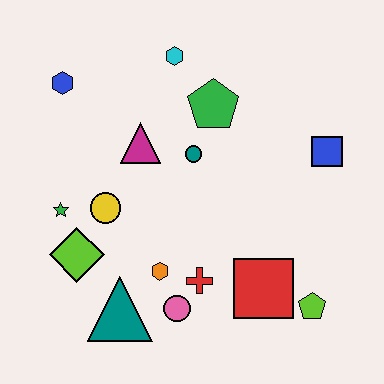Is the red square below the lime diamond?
Yes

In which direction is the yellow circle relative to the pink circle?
The yellow circle is above the pink circle.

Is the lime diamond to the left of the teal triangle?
Yes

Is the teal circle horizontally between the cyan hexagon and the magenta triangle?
No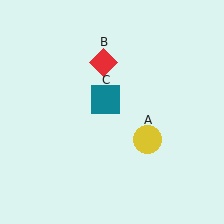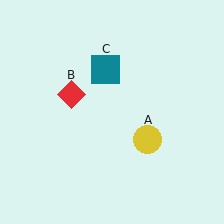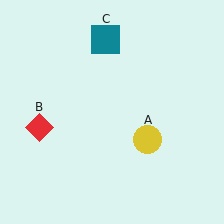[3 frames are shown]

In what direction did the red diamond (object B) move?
The red diamond (object B) moved down and to the left.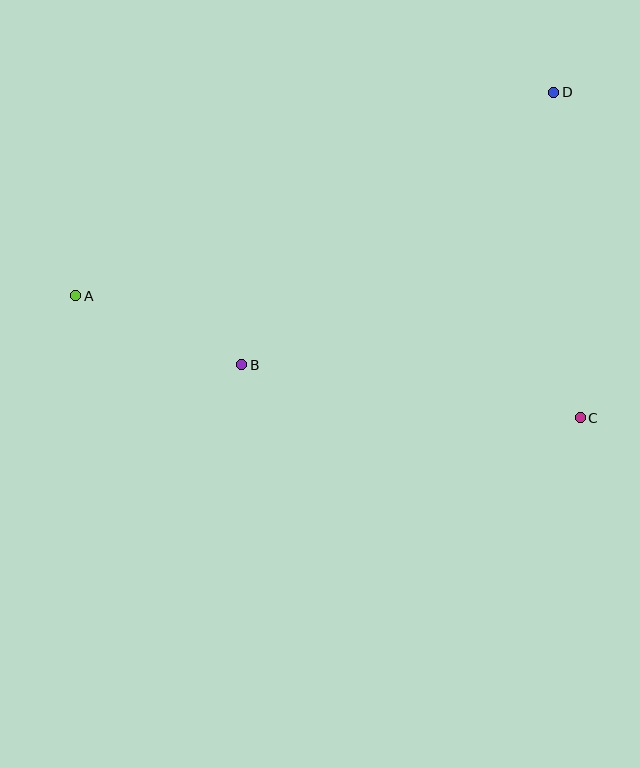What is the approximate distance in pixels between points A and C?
The distance between A and C is approximately 519 pixels.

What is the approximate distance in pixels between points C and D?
The distance between C and D is approximately 326 pixels.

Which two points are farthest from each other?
Points A and D are farthest from each other.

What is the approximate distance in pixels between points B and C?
The distance between B and C is approximately 343 pixels.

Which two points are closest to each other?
Points A and B are closest to each other.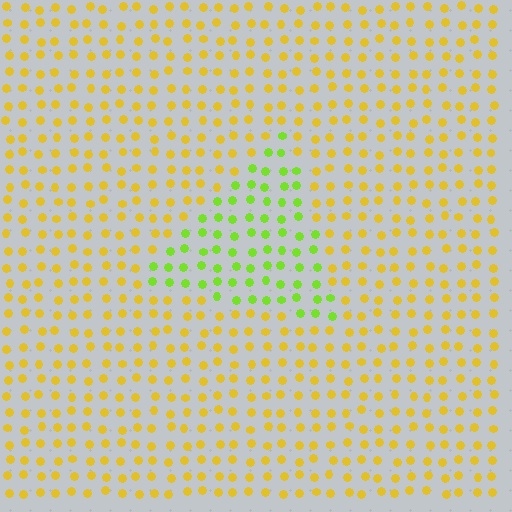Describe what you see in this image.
The image is filled with small yellow elements in a uniform arrangement. A triangle-shaped region is visible where the elements are tinted to a slightly different hue, forming a subtle color boundary.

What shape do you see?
I see a triangle.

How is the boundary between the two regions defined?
The boundary is defined purely by a slight shift in hue (about 46 degrees). Spacing, size, and orientation are identical on both sides.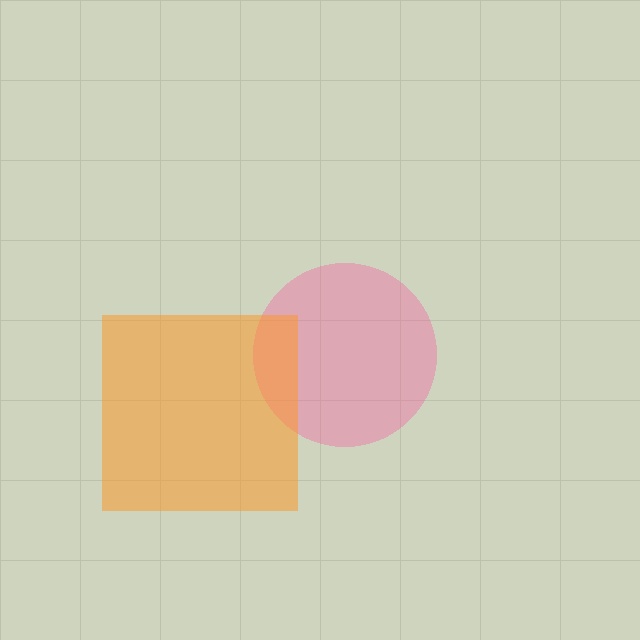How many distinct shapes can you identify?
There are 2 distinct shapes: a pink circle, an orange square.